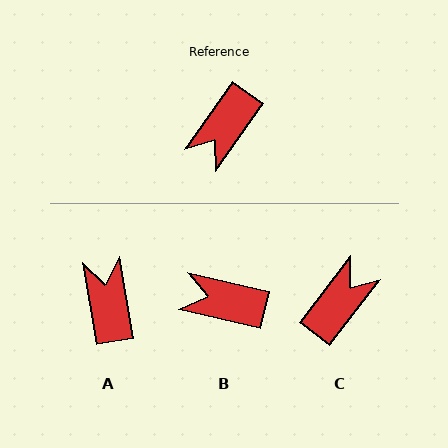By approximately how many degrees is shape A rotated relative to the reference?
Approximately 136 degrees clockwise.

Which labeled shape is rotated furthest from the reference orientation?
C, about 177 degrees away.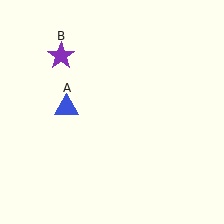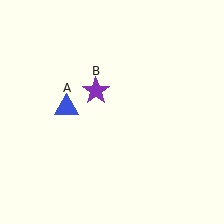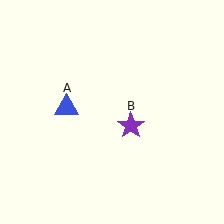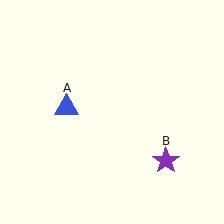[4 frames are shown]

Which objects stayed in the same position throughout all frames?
Blue triangle (object A) remained stationary.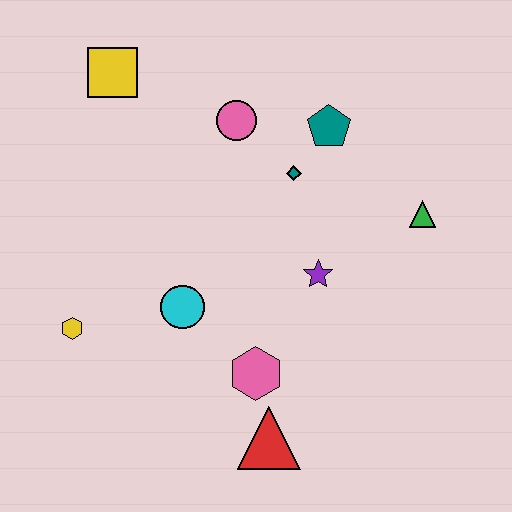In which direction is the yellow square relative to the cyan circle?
The yellow square is above the cyan circle.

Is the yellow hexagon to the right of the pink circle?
No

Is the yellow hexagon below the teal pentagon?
Yes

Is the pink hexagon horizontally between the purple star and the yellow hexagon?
Yes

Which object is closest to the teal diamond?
The teal pentagon is closest to the teal diamond.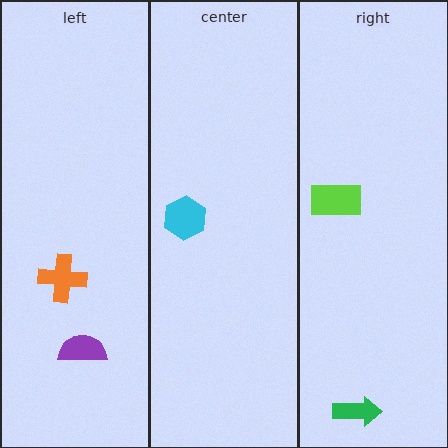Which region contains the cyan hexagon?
The center region.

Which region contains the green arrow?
The right region.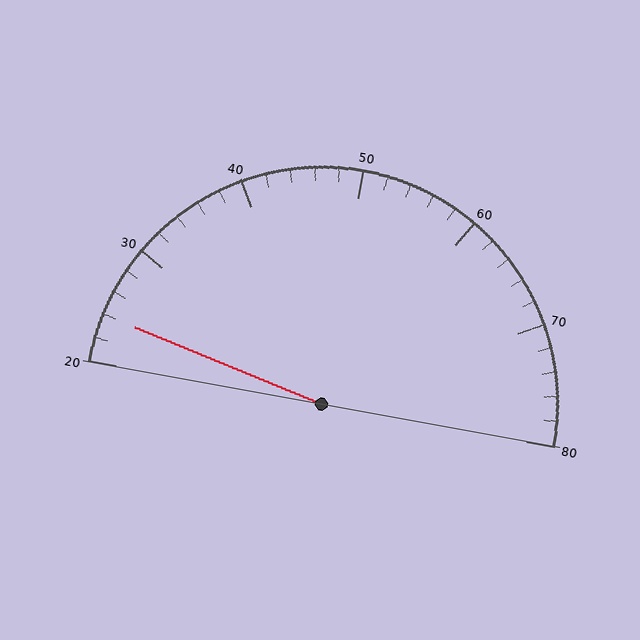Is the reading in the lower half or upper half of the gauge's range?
The reading is in the lower half of the range (20 to 80).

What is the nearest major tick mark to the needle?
The nearest major tick mark is 20.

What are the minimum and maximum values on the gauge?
The gauge ranges from 20 to 80.